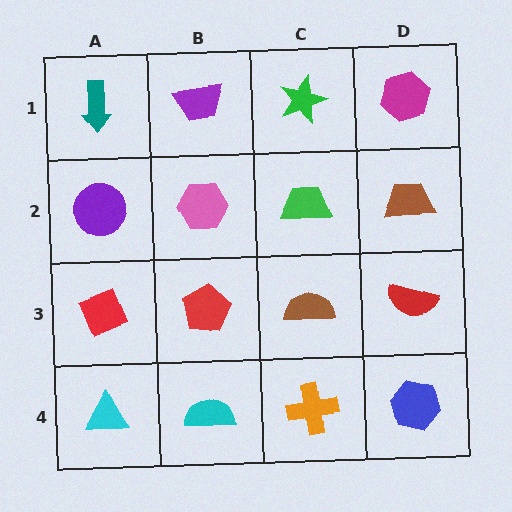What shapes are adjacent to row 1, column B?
A pink hexagon (row 2, column B), a teal arrow (row 1, column A), a green star (row 1, column C).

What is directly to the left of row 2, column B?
A purple circle.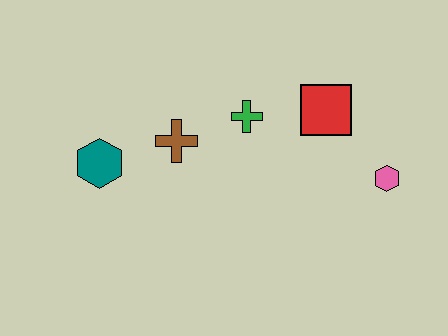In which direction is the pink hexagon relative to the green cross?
The pink hexagon is to the right of the green cross.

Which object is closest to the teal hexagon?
The brown cross is closest to the teal hexagon.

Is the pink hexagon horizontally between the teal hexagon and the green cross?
No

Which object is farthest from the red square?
The teal hexagon is farthest from the red square.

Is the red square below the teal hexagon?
No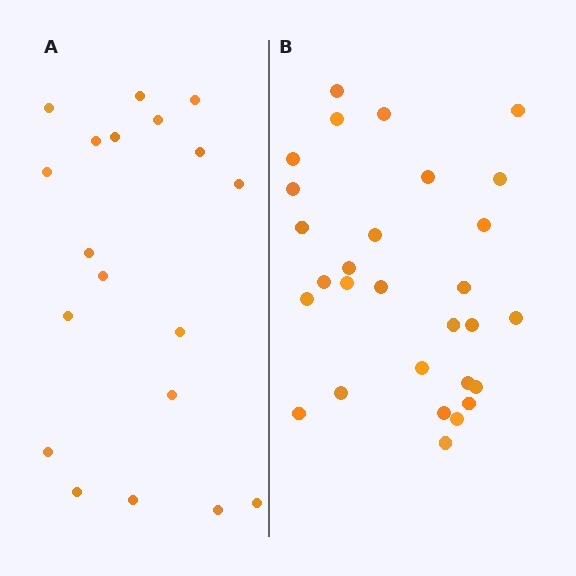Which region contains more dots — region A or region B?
Region B (the right region) has more dots.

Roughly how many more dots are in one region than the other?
Region B has roughly 10 or so more dots than region A.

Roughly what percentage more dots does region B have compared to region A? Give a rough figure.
About 55% more.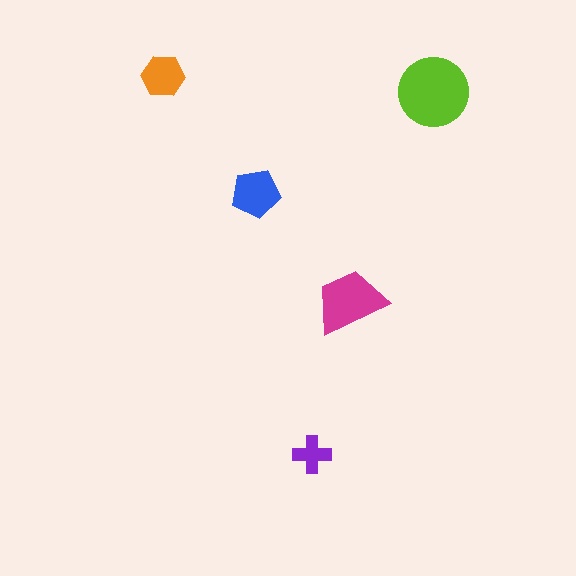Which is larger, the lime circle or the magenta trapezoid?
The lime circle.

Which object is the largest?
The lime circle.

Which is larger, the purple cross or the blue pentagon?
The blue pentagon.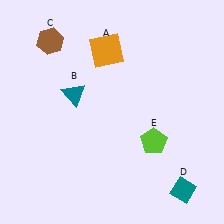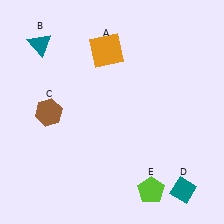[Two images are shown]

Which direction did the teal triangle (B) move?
The teal triangle (B) moved up.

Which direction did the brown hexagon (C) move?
The brown hexagon (C) moved down.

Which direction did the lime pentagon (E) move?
The lime pentagon (E) moved down.